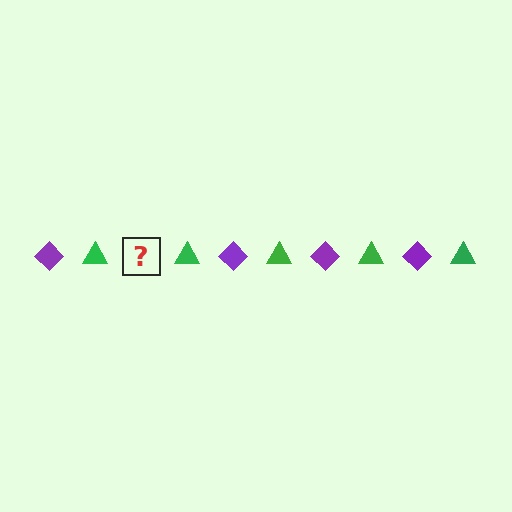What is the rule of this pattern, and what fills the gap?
The rule is that the pattern alternates between purple diamond and green triangle. The gap should be filled with a purple diamond.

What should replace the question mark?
The question mark should be replaced with a purple diamond.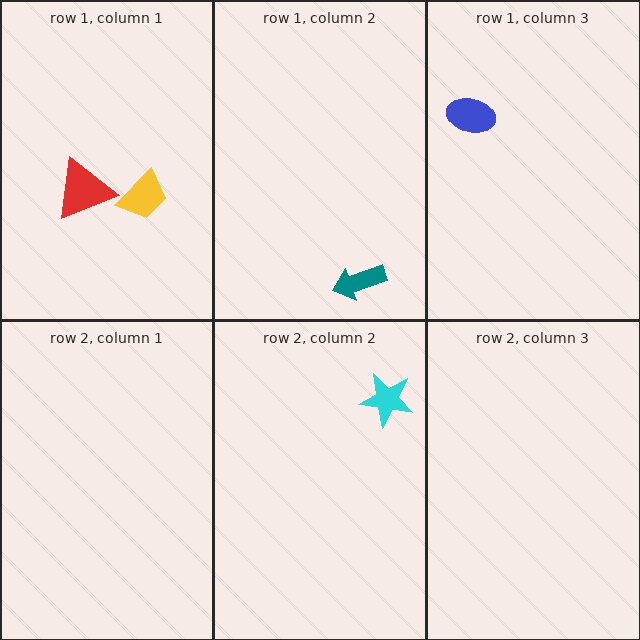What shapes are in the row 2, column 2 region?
The cyan star.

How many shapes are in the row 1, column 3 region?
1.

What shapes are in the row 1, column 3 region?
The blue ellipse.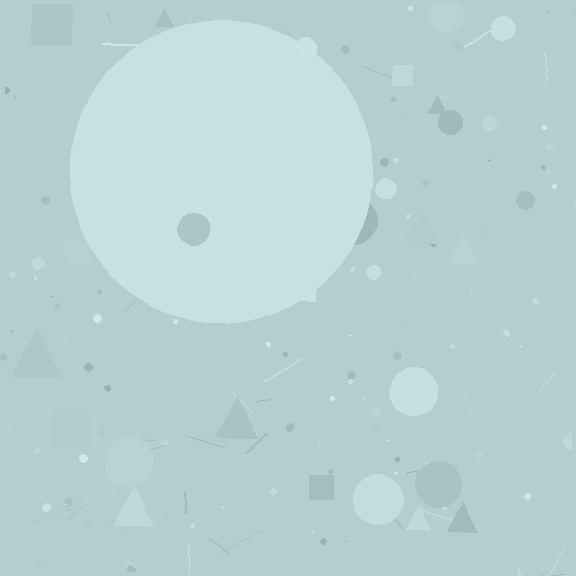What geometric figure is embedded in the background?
A circle is embedded in the background.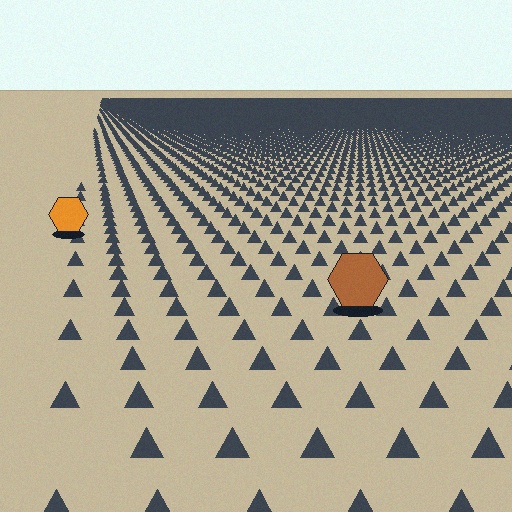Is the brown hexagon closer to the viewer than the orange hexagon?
Yes. The brown hexagon is closer — you can tell from the texture gradient: the ground texture is coarser near it.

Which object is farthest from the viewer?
The orange hexagon is farthest from the viewer. It appears smaller and the ground texture around it is denser.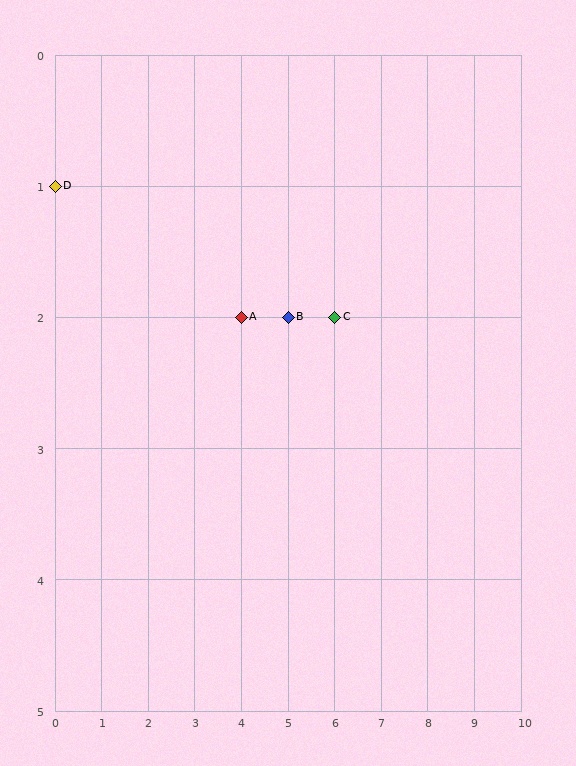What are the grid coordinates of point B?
Point B is at grid coordinates (5, 2).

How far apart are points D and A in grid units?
Points D and A are 4 columns and 1 row apart (about 4.1 grid units diagonally).